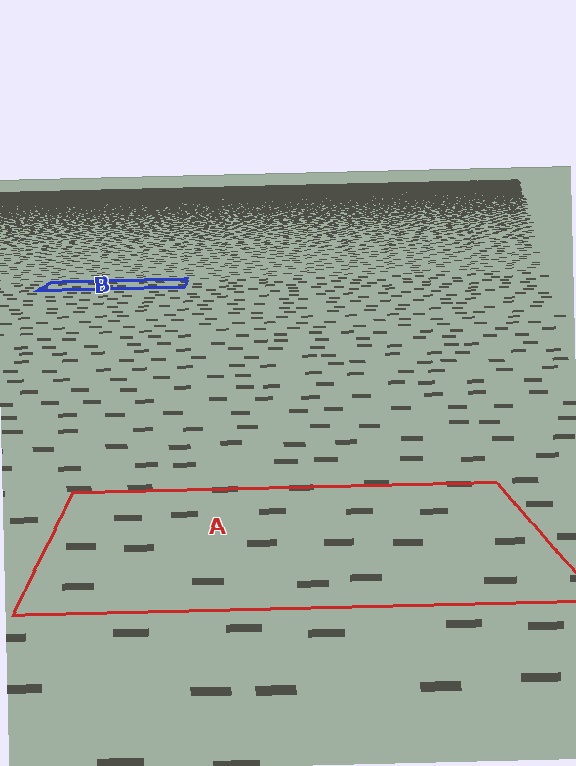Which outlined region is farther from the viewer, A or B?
Region B is farther from the viewer — the texture elements inside it appear smaller and more densely packed.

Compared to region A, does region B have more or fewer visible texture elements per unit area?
Region B has more texture elements per unit area — they are packed more densely because it is farther away.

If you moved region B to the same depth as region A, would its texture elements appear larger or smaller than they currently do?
They would appear larger. At a closer depth, the same texture elements are projected at a bigger on-screen size.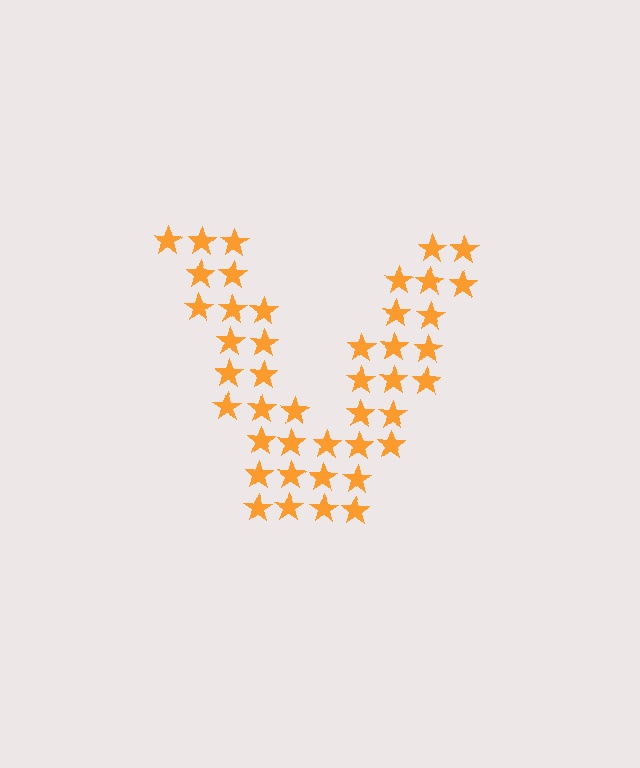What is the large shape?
The large shape is the letter V.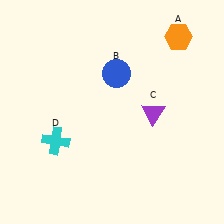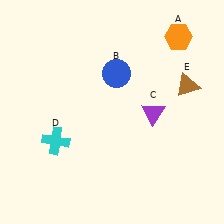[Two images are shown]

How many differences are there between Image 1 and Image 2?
There is 1 difference between the two images.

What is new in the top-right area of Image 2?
A brown triangle (E) was added in the top-right area of Image 2.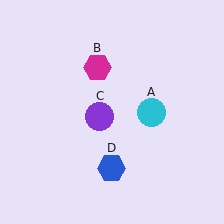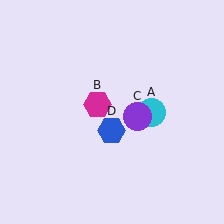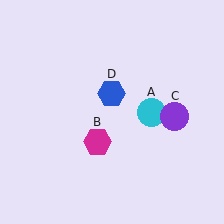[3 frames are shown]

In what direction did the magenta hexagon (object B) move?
The magenta hexagon (object B) moved down.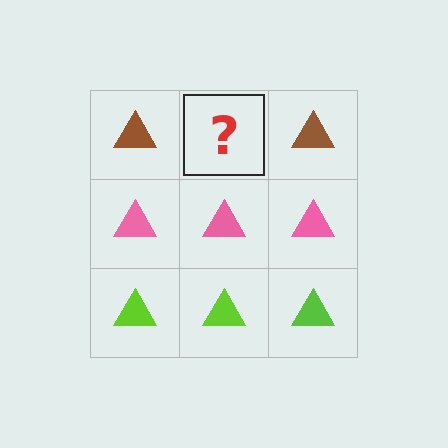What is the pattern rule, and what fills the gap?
The rule is that each row has a consistent color. The gap should be filled with a brown triangle.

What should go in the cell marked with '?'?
The missing cell should contain a brown triangle.